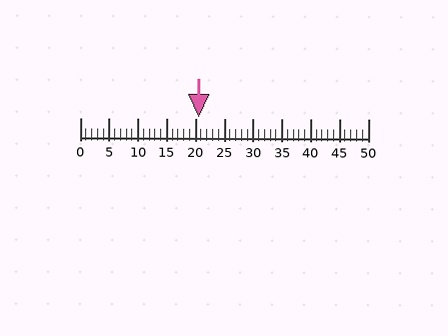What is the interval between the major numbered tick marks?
The major tick marks are spaced 5 units apart.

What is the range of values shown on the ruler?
The ruler shows values from 0 to 50.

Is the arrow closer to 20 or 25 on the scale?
The arrow is closer to 20.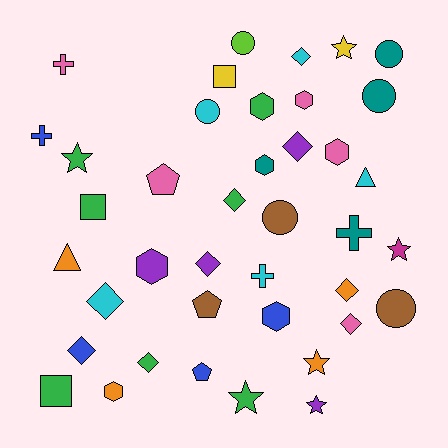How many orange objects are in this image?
There are 4 orange objects.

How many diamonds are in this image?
There are 9 diamonds.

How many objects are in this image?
There are 40 objects.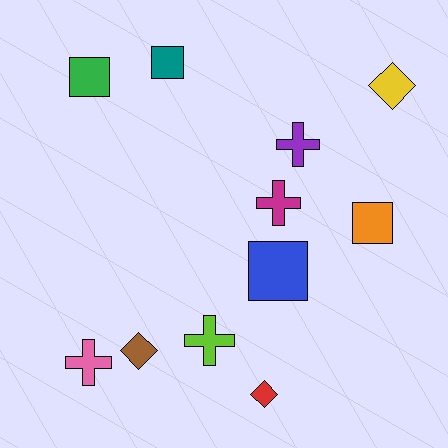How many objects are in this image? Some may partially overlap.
There are 11 objects.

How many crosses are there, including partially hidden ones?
There are 4 crosses.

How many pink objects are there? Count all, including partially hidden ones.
There is 1 pink object.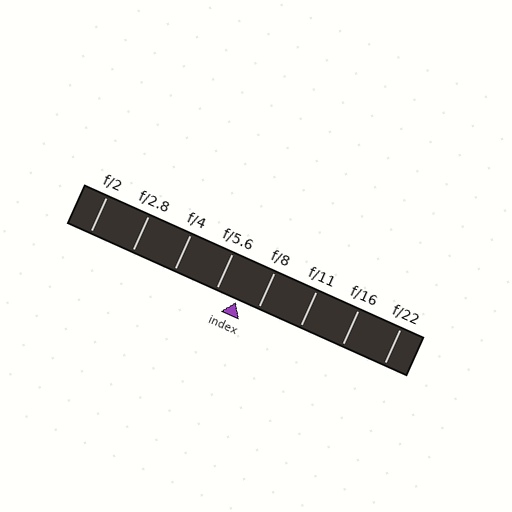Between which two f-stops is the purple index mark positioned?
The index mark is between f/5.6 and f/8.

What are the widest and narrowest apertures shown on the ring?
The widest aperture shown is f/2 and the narrowest is f/22.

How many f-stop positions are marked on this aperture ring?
There are 8 f-stop positions marked.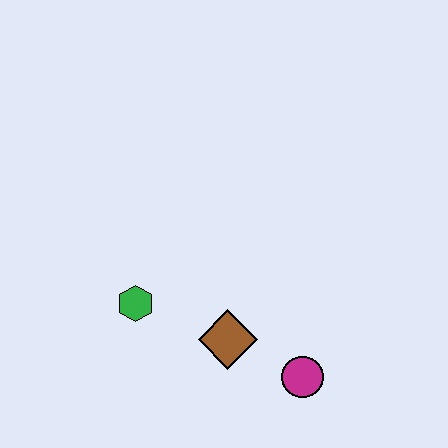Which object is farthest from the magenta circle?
The green hexagon is farthest from the magenta circle.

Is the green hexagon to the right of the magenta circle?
No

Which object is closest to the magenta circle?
The brown diamond is closest to the magenta circle.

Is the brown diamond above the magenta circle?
Yes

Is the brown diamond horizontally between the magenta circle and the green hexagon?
Yes